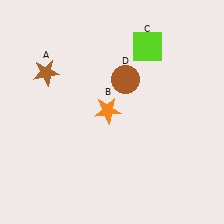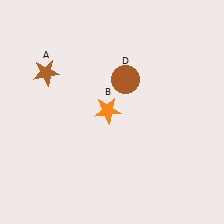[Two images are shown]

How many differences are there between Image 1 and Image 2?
There is 1 difference between the two images.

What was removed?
The lime square (C) was removed in Image 2.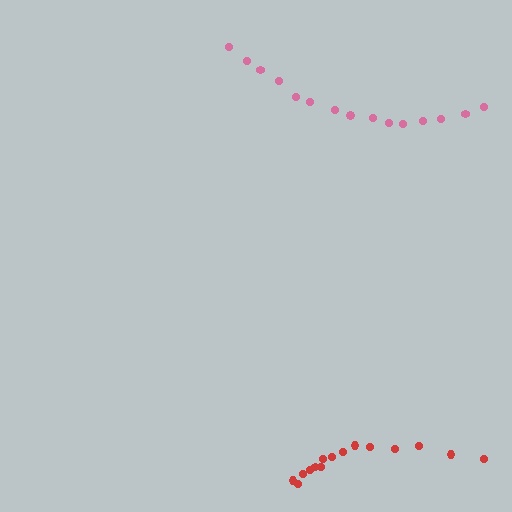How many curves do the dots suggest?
There are 2 distinct paths.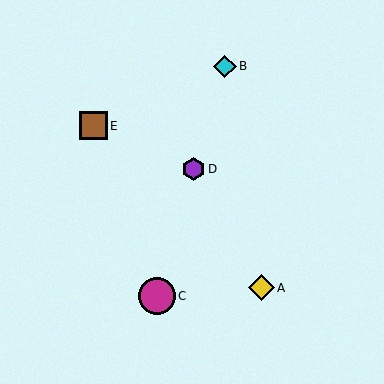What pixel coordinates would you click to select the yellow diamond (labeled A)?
Click at (261, 288) to select the yellow diamond A.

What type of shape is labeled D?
Shape D is a purple hexagon.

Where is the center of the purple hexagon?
The center of the purple hexagon is at (194, 169).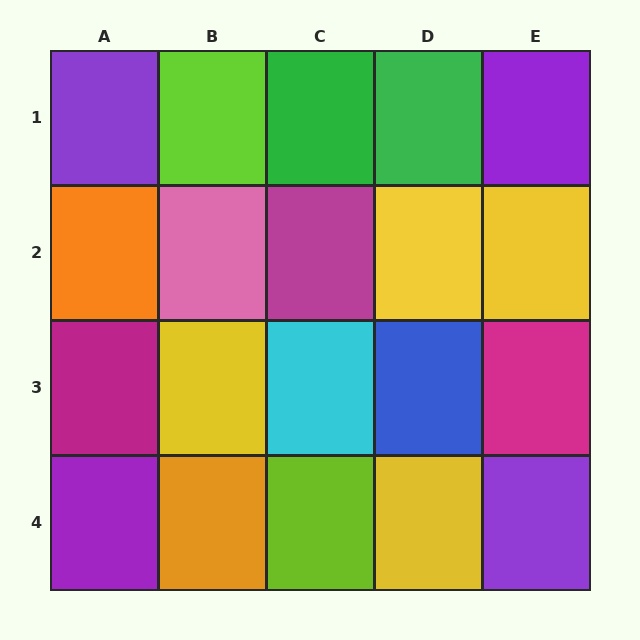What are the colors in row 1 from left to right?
Purple, lime, green, green, purple.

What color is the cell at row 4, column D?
Yellow.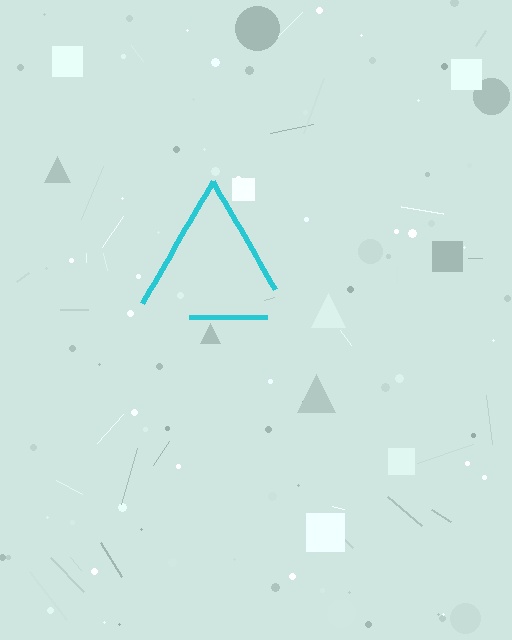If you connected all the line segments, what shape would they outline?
They would outline a triangle.